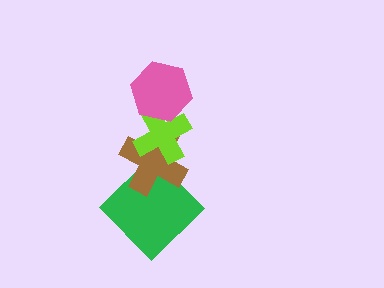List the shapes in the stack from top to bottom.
From top to bottom: the pink hexagon, the lime cross, the brown cross, the green diamond.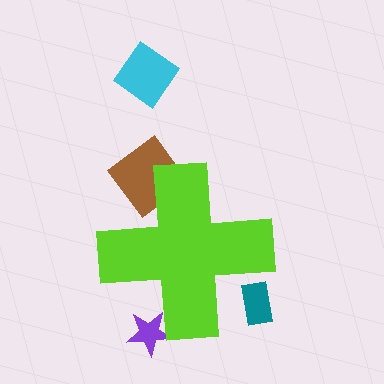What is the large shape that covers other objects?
A lime cross.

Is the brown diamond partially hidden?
Yes, the brown diamond is partially hidden behind the lime cross.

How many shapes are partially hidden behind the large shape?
3 shapes are partially hidden.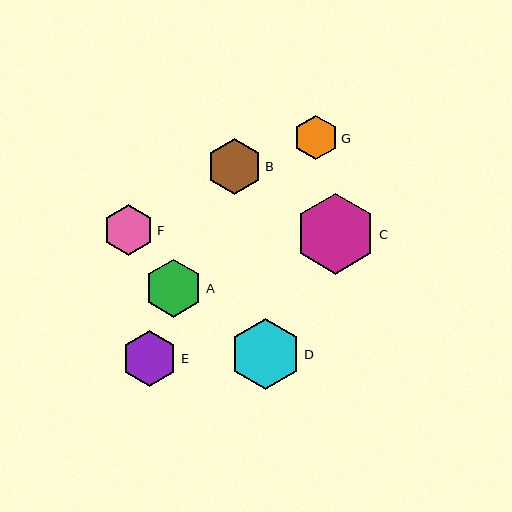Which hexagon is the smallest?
Hexagon G is the smallest with a size of approximately 44 pixels.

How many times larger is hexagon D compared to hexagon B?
Hexagon D is approximately 1.3 times the size of hexagon B.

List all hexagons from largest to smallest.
From largest to smallest: C, D, A, E, B, F, G.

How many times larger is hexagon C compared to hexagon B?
Hexagon C is approximately 1.5 times the size of hexagon B.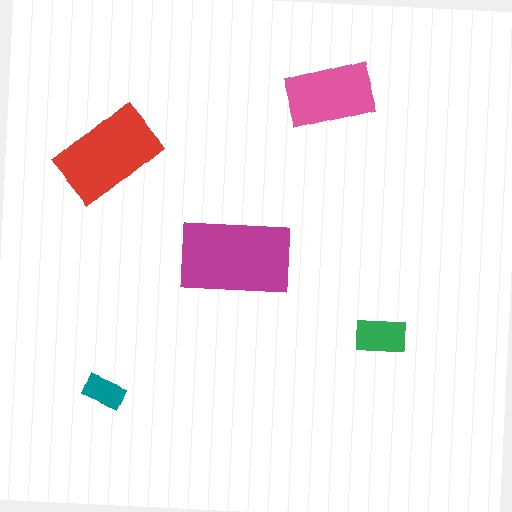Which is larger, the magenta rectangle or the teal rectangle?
The magenta one.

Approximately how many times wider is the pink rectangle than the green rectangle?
About 1.5 times wider.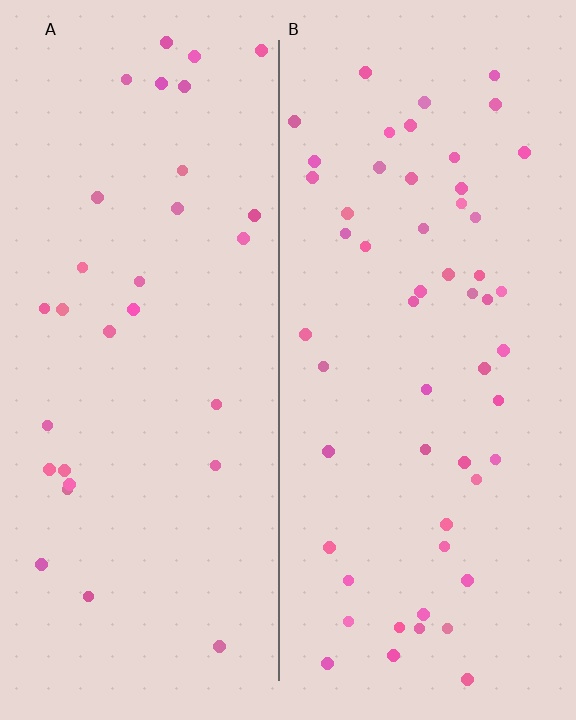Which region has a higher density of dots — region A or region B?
B (the right).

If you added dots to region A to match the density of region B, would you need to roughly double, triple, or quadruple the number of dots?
Approximately double.